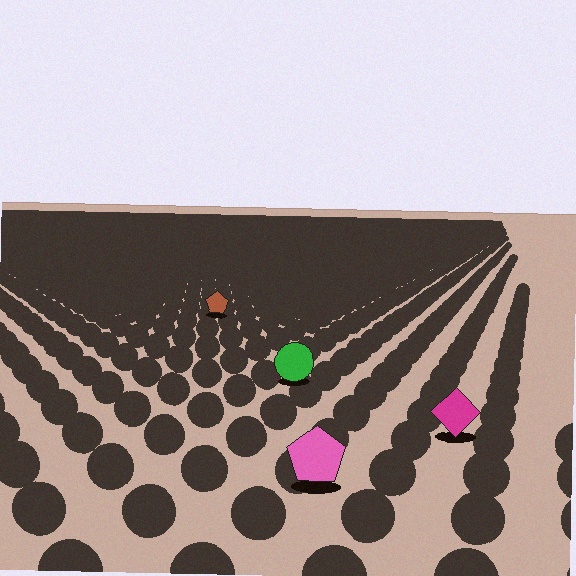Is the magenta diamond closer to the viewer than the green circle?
Yes. The magenta diamond is closer — you can tell from the texture gradient: the ground texture is coarser near it.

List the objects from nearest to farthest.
From nearest to farthest: the pink pentagon, the magenta diamond, the green circle, the brown pentagon.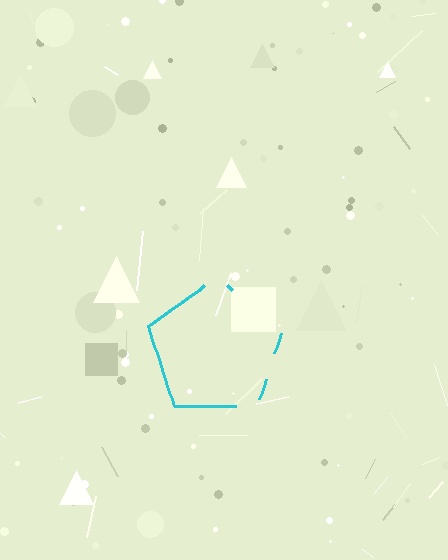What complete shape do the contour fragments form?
The contour fragments form a pentagon.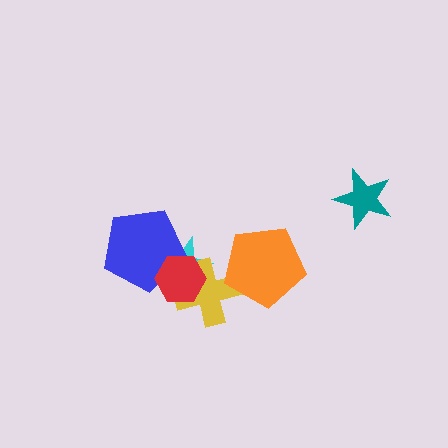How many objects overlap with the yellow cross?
3 objects overlap with the yellow cross.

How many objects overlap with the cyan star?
3 objects overlap with the cyan star.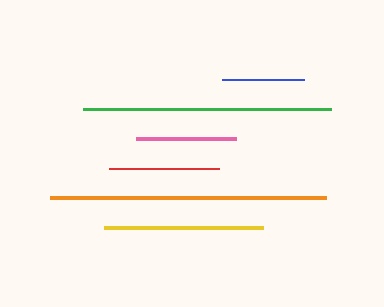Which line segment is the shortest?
The blue line is the shortest at approximately 82 pixels.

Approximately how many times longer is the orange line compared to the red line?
The orange line is approximately 2.5 times the length of the red line.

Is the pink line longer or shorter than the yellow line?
The yellow line is longer than the pink line.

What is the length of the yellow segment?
The yellow segment is approximately 158 pixels long.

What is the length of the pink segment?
The pink segment is approximately 100 pixels long.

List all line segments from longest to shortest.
From longest to shortest: orange, green, yellow, red, pink, blue.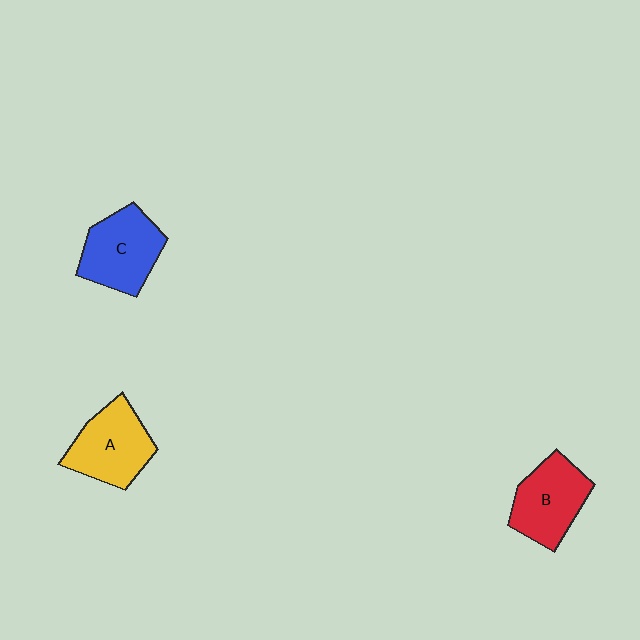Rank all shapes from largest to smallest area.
From largest to smallest: C (blue), A (yellow), B (red).